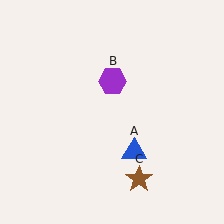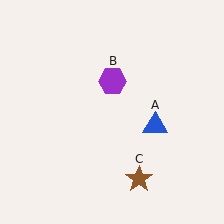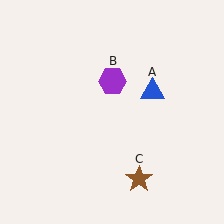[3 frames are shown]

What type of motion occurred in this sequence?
The blue triangle (object A) rotated counterclockwise around the center of the scene.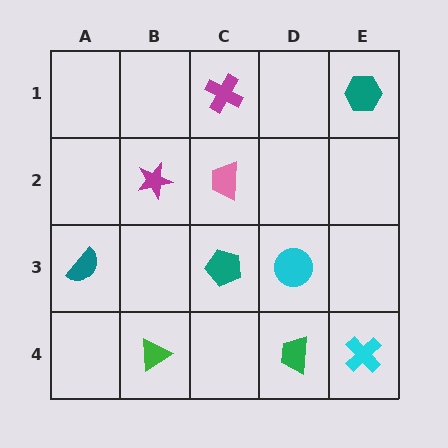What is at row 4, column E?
A cyan cross.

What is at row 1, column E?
A teal hexagon.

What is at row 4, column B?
A green triangle.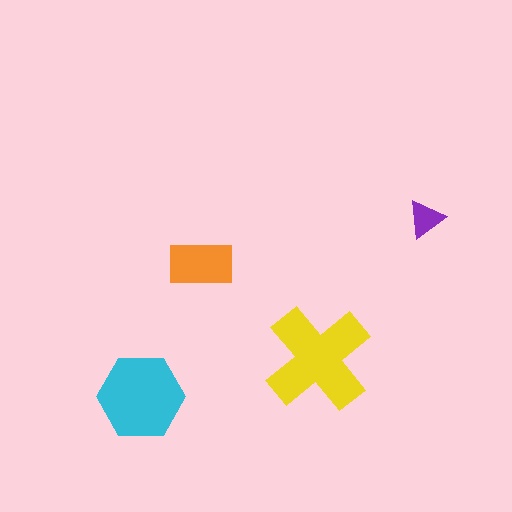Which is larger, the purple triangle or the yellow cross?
The yellow cross.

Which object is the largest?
The yellow cross.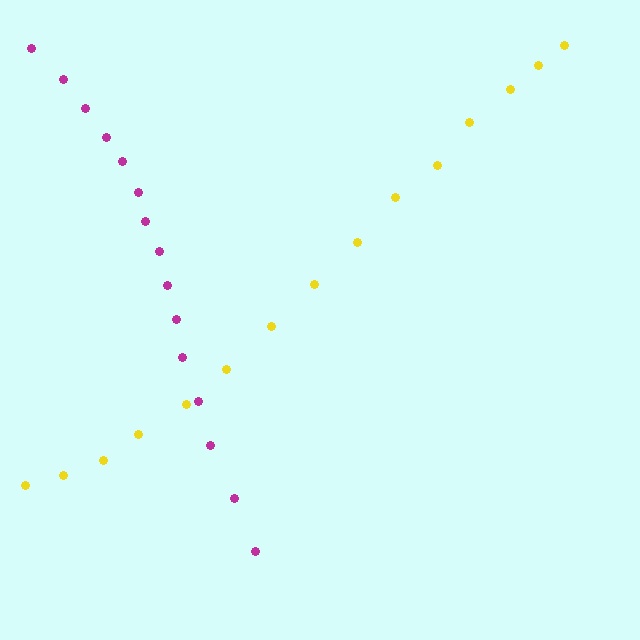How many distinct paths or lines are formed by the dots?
There are 2 distinct paths.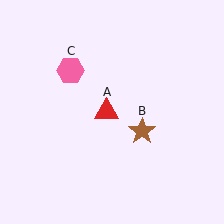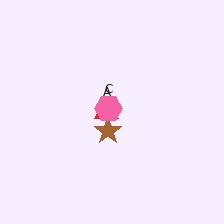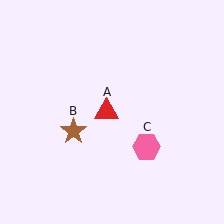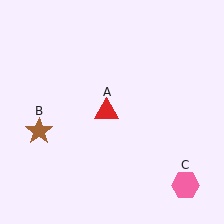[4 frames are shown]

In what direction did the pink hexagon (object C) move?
The pink hexagon (object C) moved down and to the right.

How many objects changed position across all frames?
2 objects changed position: brown star (object B), pink hexagon (object C).